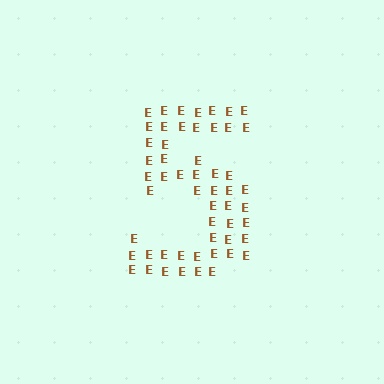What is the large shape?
The large shape is the digit 5.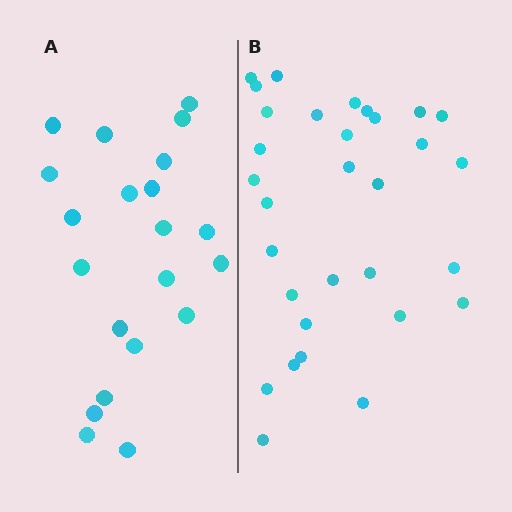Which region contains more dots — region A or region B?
Region B (the right region) has more dots.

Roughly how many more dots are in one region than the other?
Region B has roughly 10 or so more dots than region A.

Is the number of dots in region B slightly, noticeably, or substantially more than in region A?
Region B has substantially more. The ratio is roughly 1.5 to 1.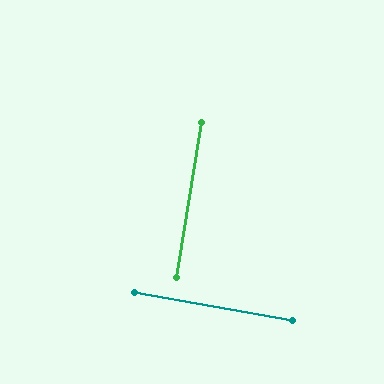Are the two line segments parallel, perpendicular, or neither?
Perpendicular — they meet at approximately 89°.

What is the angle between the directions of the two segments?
Approximately 89 degrees.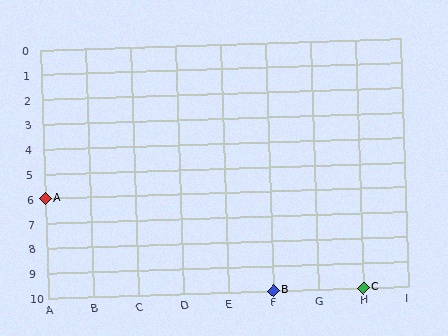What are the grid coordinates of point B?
Point B is at grid coordinates (F, 10).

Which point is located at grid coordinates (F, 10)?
Point B is at (F, 10).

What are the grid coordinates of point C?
Point C is at grid coordinates (H, 10).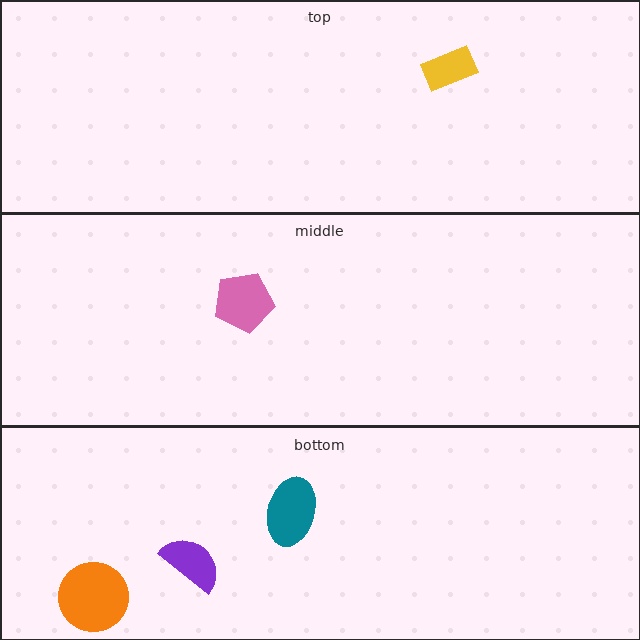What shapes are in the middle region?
The pink pentagon.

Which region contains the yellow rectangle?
The top region.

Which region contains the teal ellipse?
The bottom region.